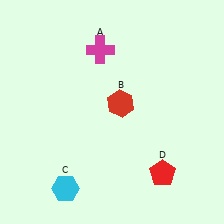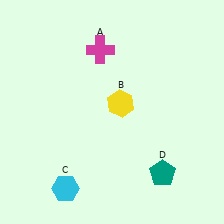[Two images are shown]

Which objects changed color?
B changed from red to yellow. D changed from red to teal.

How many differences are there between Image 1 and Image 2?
There are 2 differences between the two images.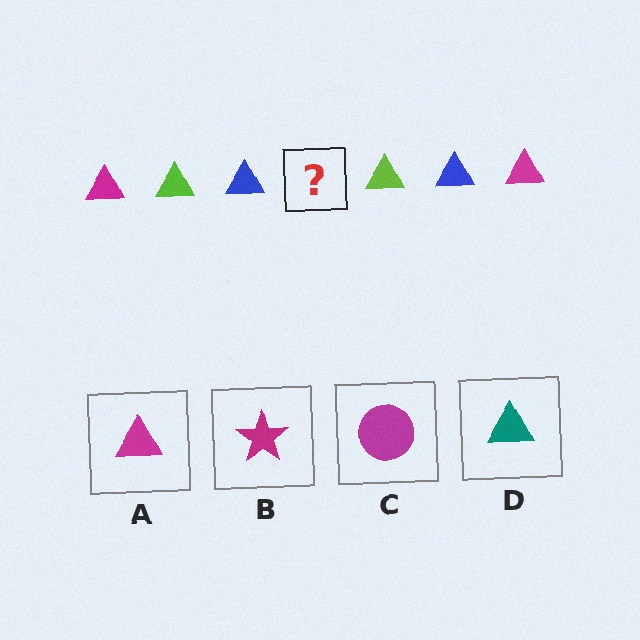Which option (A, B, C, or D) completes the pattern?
A.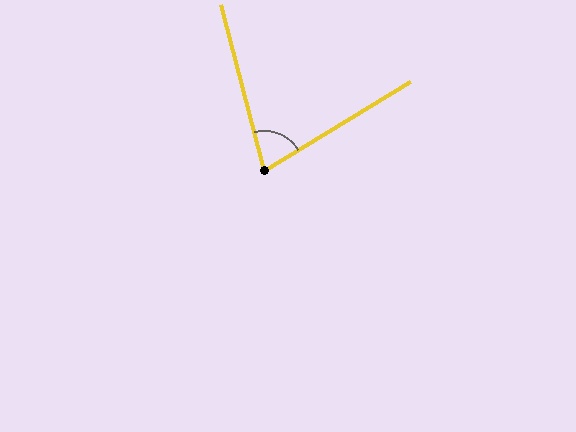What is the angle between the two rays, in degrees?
Approximately 73 degrees.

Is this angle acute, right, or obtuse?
It is acute.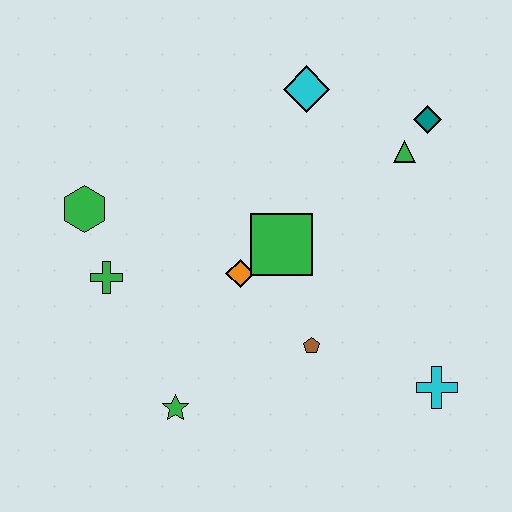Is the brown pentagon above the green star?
Yes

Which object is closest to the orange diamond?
The green square is closest to the orange diamond.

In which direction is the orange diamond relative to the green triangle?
The orange diamond is to the left of the green triangle.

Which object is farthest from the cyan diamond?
The green star is farthest from the cyan diamond.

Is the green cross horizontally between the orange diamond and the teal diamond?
No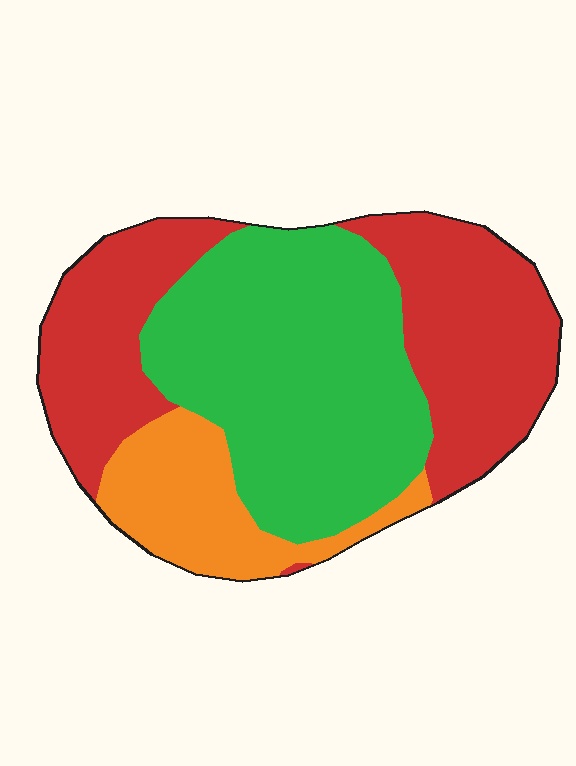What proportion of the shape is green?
Green takes up about two fifths (2/5) of the shape.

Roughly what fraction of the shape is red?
Red takes up between a quarter and a half of the shape.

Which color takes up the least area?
Orange, at roughly 15%.